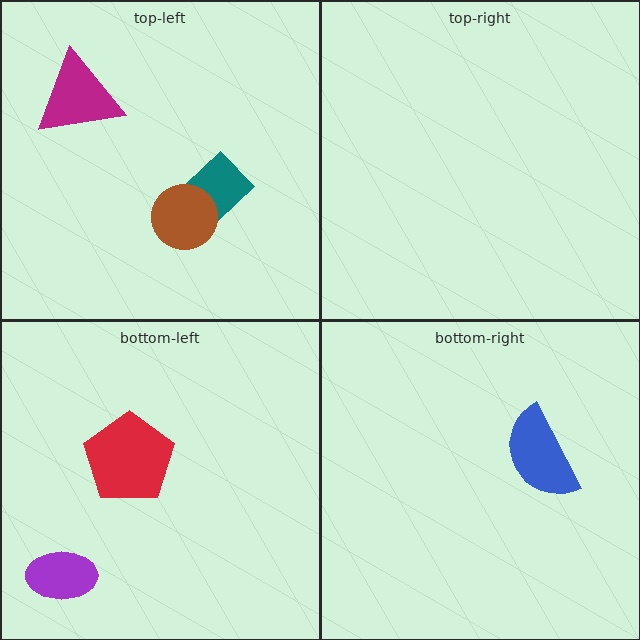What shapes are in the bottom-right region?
The blue semicircle.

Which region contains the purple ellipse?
The bottom-left region.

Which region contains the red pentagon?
The bottom-left region.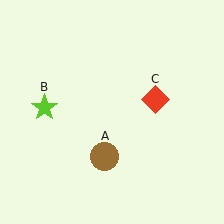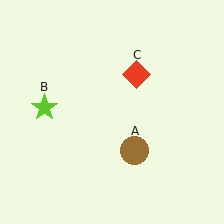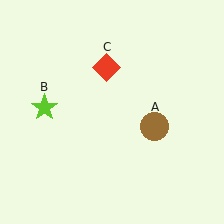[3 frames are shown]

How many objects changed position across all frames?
2 objects changed position: brown circle (object A), red diamond (object C).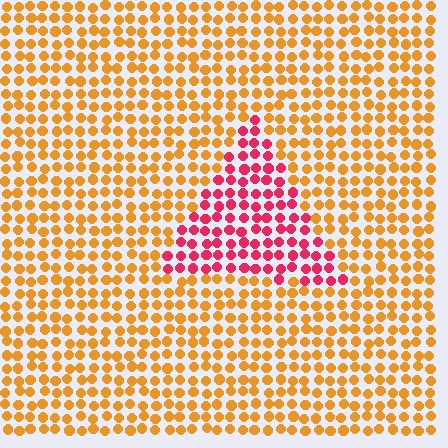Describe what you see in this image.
The image is filled with small orange elements in a uniform arrangement. A triangle-shaped region is visible where the elements are tinted to a slightly different hue, forming a subtle color boundary.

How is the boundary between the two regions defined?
The boundary is defined purely by a slight shift in hue (about 53 degrees). Spacing, size, and orientation are identical on both sides.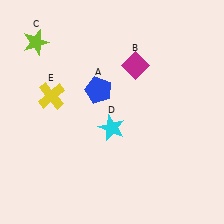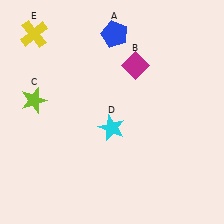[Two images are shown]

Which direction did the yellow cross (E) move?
The yellow cross (E) moved up.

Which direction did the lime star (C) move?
The lime star (C) moved down.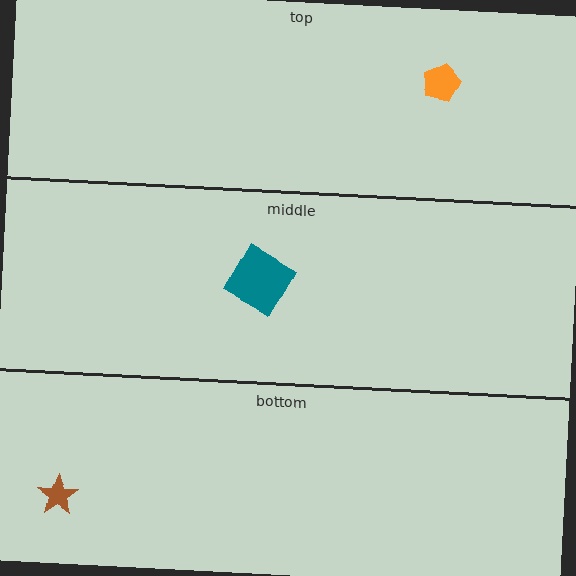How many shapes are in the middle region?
1.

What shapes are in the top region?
The orange pentagon.